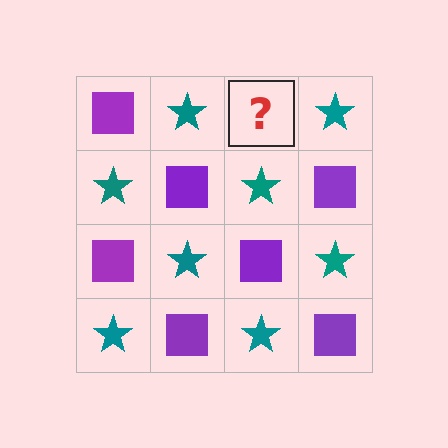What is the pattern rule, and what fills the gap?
The rule is that it alternates purple square and teal star in a checkerboard pattern. The gap should be filled with a purple square.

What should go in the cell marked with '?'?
The missing cell should contain a purple square.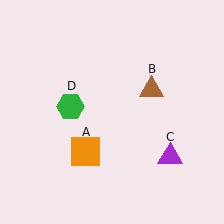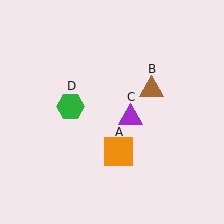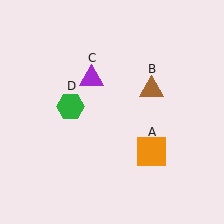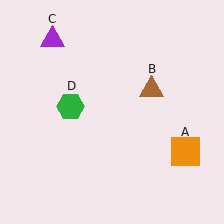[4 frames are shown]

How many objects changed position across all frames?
2 objects changed position: orange square (object A), purple triangle (object C).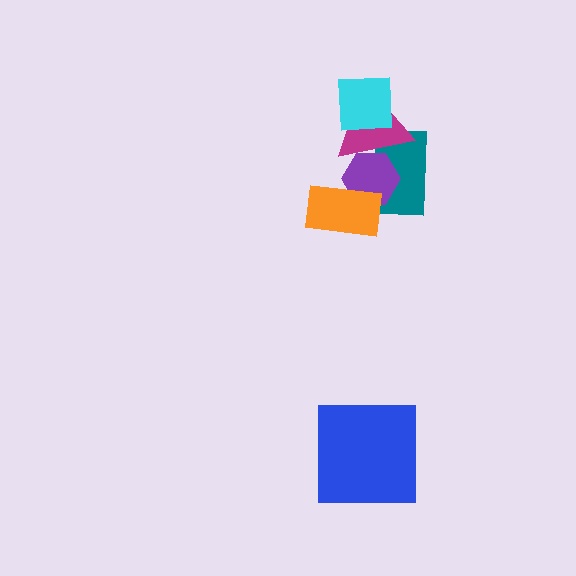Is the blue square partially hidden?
No, no other shape covers it.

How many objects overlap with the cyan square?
1 object overlaps with the cyan square.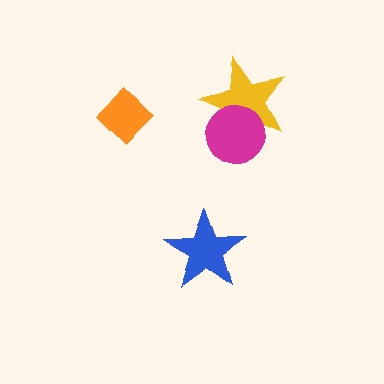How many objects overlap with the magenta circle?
1 object overlaps with the magenta circle.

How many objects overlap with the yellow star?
1 object overlaps with the yellow star.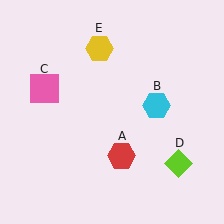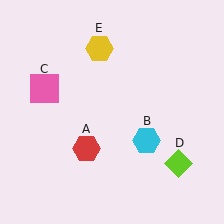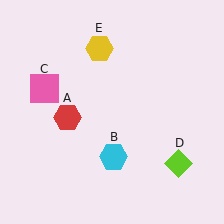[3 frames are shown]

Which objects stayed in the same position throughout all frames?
Pink square (object C) and lime diamond (object D) and yellow hexagon (object E) remained stationary.